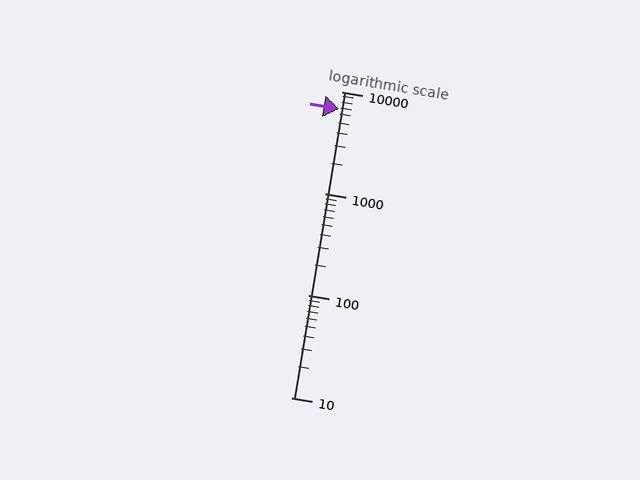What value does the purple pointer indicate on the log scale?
The pointer indicates approximately 6700.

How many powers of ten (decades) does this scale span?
The scale spans 3 decades, from 10 to 10000.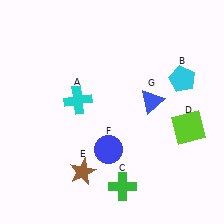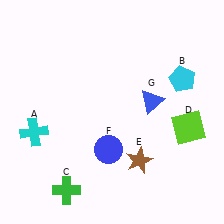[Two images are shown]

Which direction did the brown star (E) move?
The brown star (E) moved right.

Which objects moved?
The objects that moved are: the cyan cross (A), the green cross (C), the brown star (E).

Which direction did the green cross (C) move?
The green cross (C) moved left.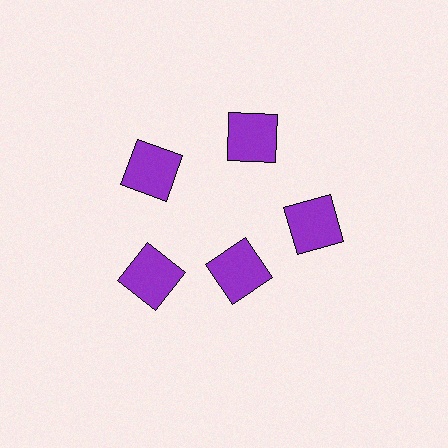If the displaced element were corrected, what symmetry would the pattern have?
It would have 5-fold rotational symmetry — the pattern would map onto itself every 72 degrees.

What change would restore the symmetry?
The symmetry would be restored by moving it outward, back onto the ring so that all 5 squares sit at equal angles and equal distance from the center.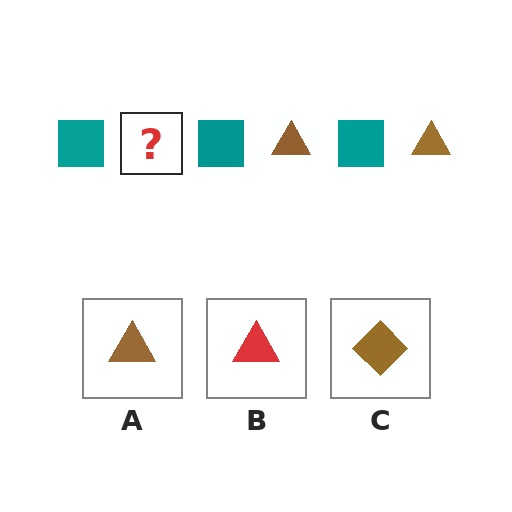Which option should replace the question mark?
Option A.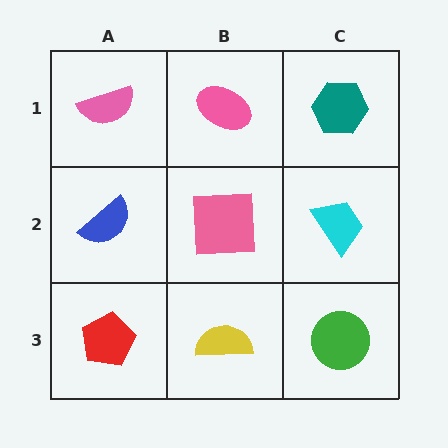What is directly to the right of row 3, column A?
A yellow semicircle.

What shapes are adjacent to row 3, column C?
A cyan trapezoid (row 2, column C), a yellow semicircle (row 3, column B).